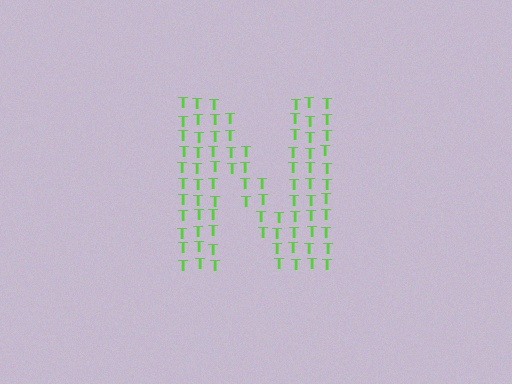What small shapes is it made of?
It is made of small letter T's.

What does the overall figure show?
The overall figure shows the letter N.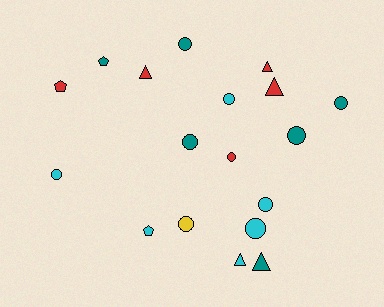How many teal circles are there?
There are 4 teal circles.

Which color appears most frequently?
Teal, with 6 objects.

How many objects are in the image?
There are 18 objects.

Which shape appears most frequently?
Circle, with 10 objects.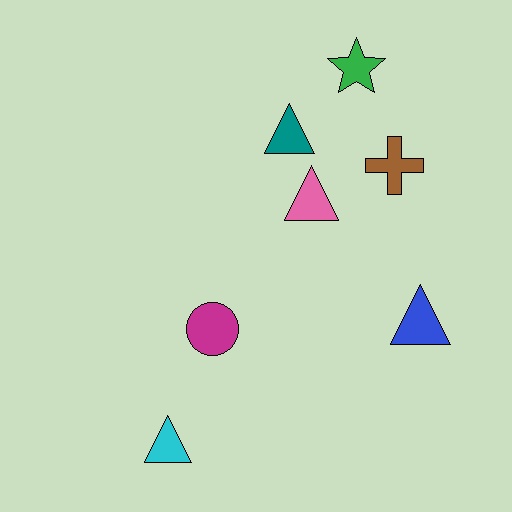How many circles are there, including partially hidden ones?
There is 1 circle.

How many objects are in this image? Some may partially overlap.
There are 7 objects.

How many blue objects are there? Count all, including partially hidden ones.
There is 1 blue object.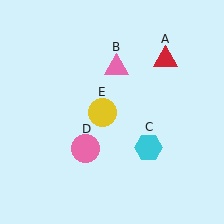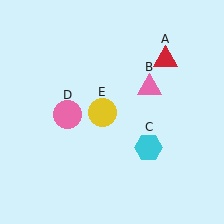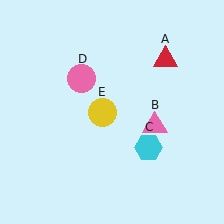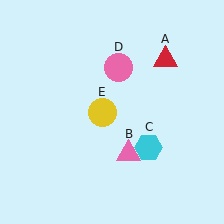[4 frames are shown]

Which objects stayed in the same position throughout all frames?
Red triangle (object A) and cyan hexagon (object C) and yellow circle (object E) remained stationary.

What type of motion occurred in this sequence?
The pink triangle (object B), pink circle (object D) rotated clockwise around the center of the scene.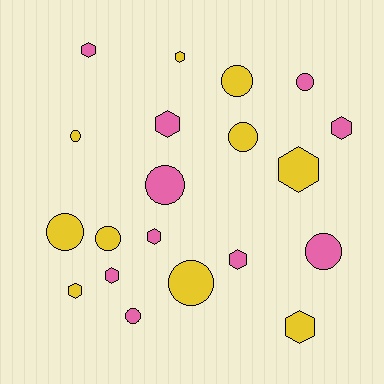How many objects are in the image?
There are 20 objects.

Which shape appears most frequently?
Circle, with 10 objects.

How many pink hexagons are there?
There are 6 pink hexagons.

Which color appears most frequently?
Pink, with 10 objects.